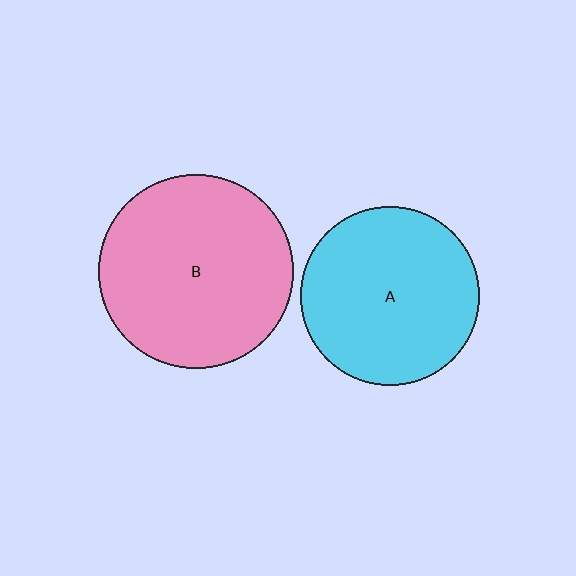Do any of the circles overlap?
No, none of the circles overlap.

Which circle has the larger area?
Circle B (pink).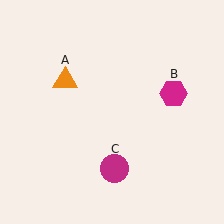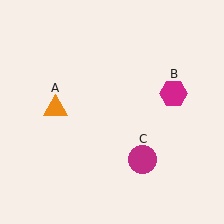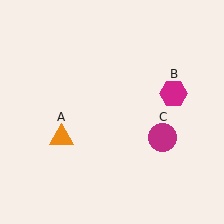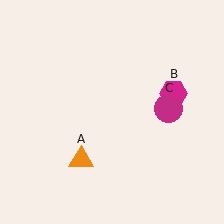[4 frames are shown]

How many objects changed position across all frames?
2 objects changed position: orange triangle (object A), magenta circle (object C).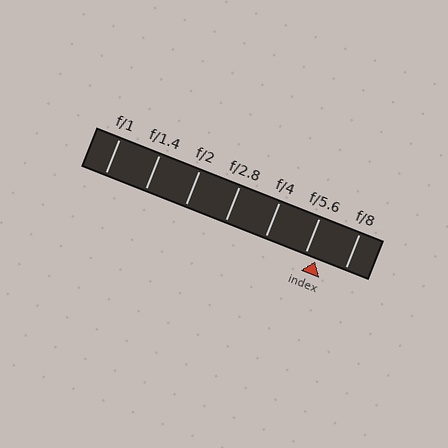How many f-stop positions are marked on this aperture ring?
There are 7 f-stop positions marked.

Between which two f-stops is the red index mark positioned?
The index mark is between f/5.6 and f/8.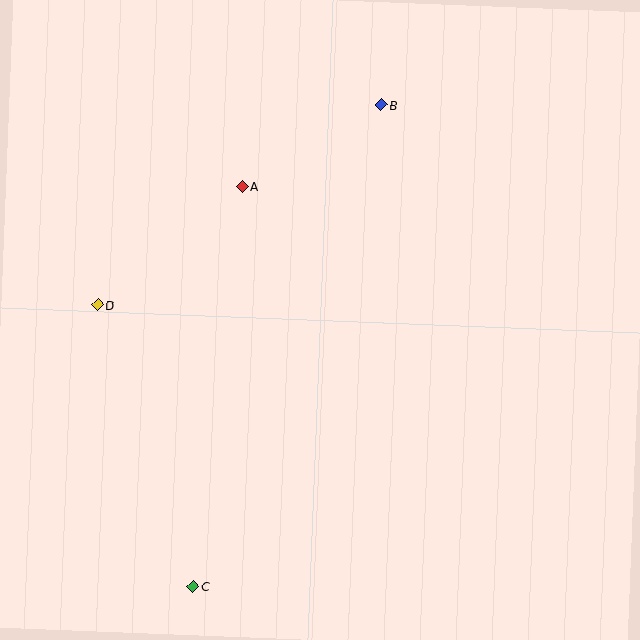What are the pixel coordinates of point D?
Point D is at (97, 305).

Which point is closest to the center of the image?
Point A at (243, 186) is closest to the center.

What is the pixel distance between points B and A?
The distance between B and A is 161 pixels.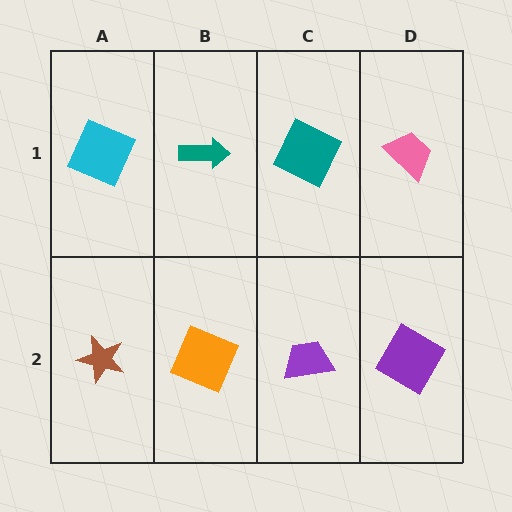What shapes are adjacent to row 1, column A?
A brown star (row 2, column A), a teal arrow (row 1, column B).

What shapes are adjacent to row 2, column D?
A pink trapezoid (row 1, column D), a purple trapezoid (row 2, column C).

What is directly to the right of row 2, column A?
An orange square.